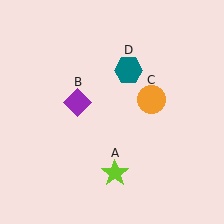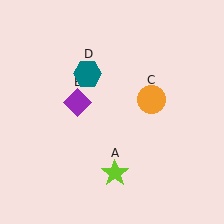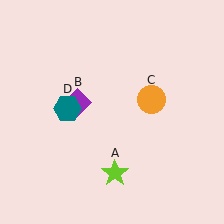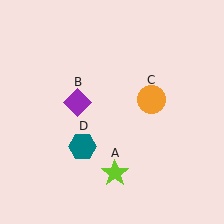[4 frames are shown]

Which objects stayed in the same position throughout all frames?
Lime star (object A) and purple diamond (object B) and orange circle (object C) remained stationary.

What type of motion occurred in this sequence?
The teal hexagon (object D) rotated counterclockwise around the center of the scene.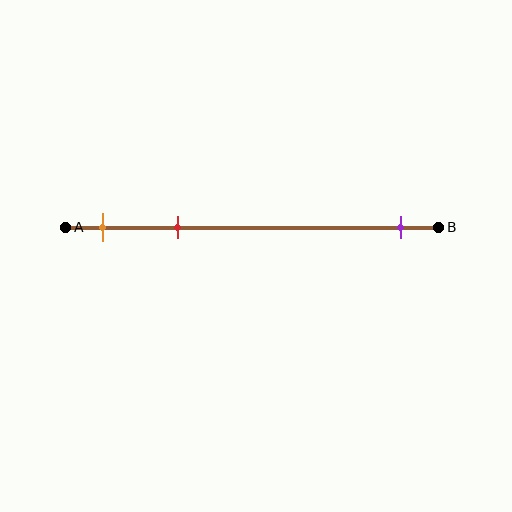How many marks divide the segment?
There are 3 marks dividing the segment.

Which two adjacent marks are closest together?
The orange and red marks are the closest adjacent pair.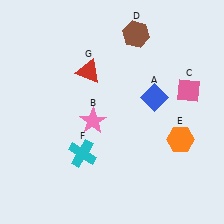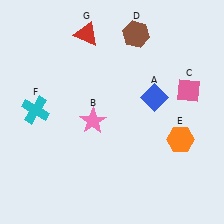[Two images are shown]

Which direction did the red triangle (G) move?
The red triangle (G) moved up.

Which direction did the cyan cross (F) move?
The cyan cross (F) moved left.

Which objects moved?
The objects that moved are: the cyan cross (F), the red triangle (G).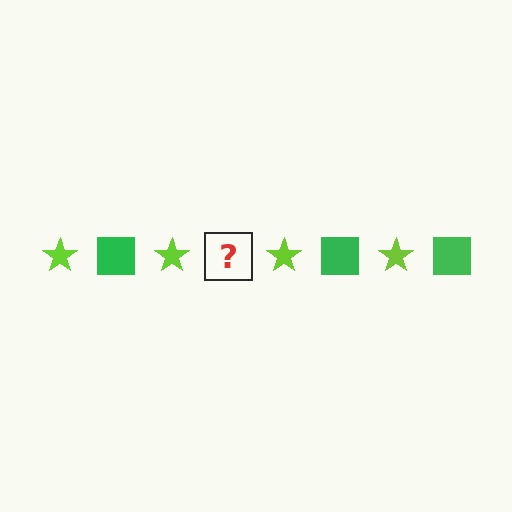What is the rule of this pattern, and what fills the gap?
The rule is that the pattern alternates between lime star and green square. The gap should be filled with a green square.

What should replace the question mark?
The question mark should be replaced with a green square.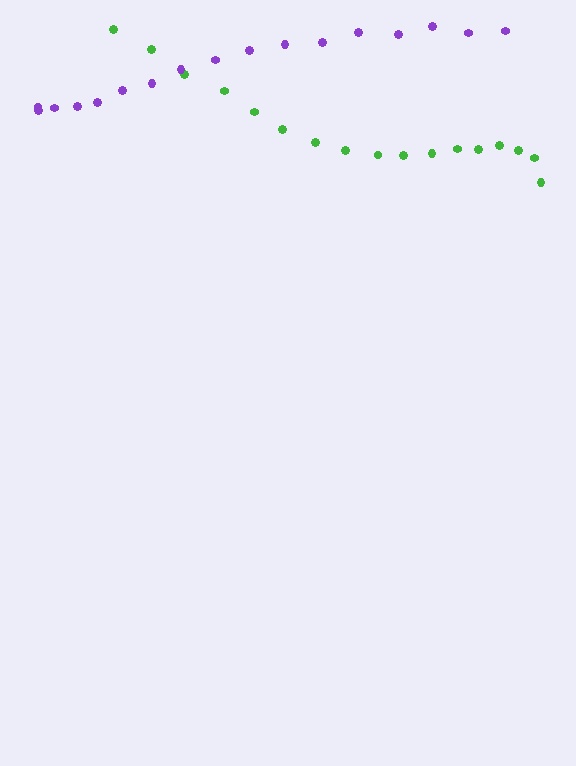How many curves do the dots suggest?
There are 2 distinct paths.